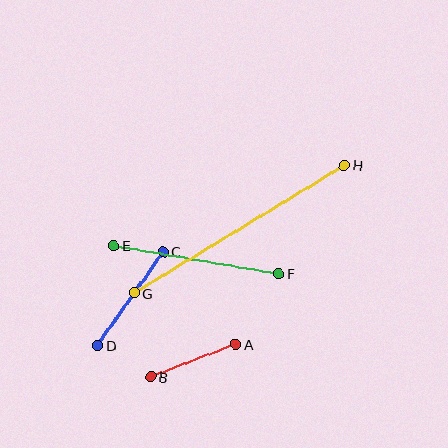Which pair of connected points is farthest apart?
Points G and H are farthest apart.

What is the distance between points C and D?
The distance is approximately 115 pixels.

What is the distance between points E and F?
The distance is approximately 167 pixels.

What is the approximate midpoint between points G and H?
The midpoint is at approximately (239, 229) pixels.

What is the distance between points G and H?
The distance is approximately 246 pixels.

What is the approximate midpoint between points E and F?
The midpoint is at approximately (196, 260) pixels.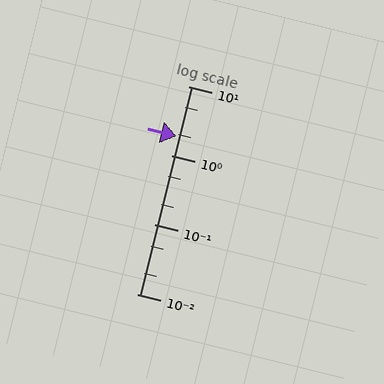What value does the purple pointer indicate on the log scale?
The pointer indicates approximately 1.9.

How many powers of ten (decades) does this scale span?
The scale spans 3 decades, from 0.01 to 10.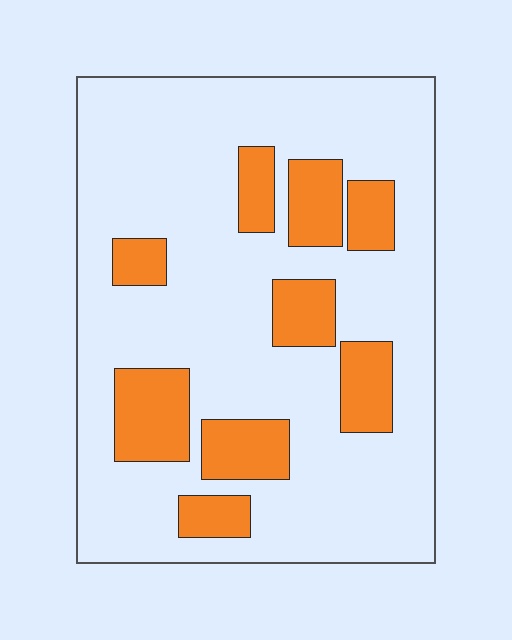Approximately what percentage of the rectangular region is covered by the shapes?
Approximately 20%.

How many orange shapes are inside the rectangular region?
9.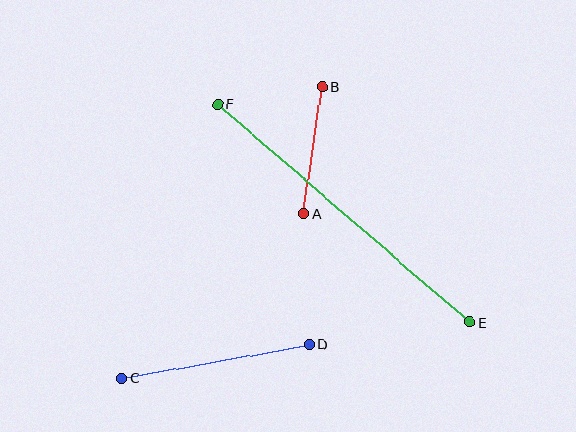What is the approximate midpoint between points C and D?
The midpoint is at approximately (215, 361) pixels.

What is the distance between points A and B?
The distance is approximately 129 pixels.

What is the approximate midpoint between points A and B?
The midpoint is at approximately (313, 150) pixels.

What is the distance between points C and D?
The distance is approximately 191 pixels.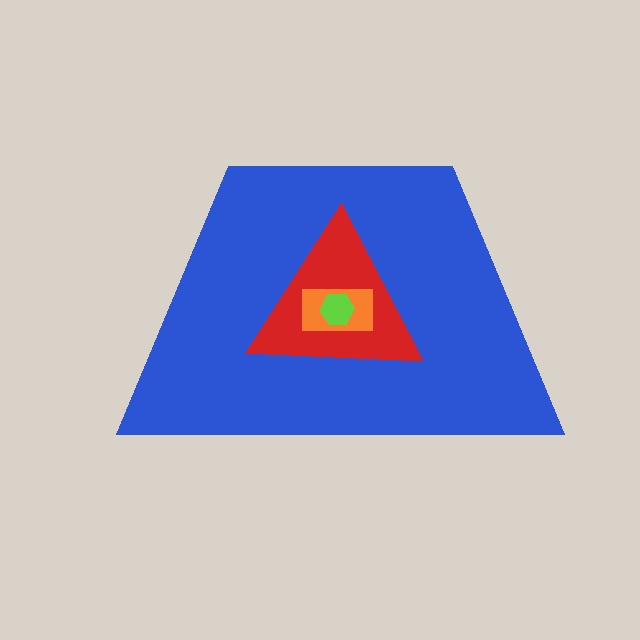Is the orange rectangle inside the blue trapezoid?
Yes.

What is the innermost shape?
The lime hexagon.